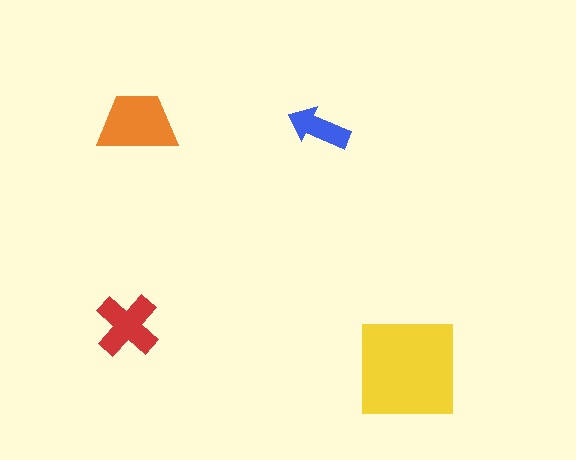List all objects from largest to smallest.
The yellow square, the orange trapezoid, the red cross, the blue arrow.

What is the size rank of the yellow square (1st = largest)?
1st.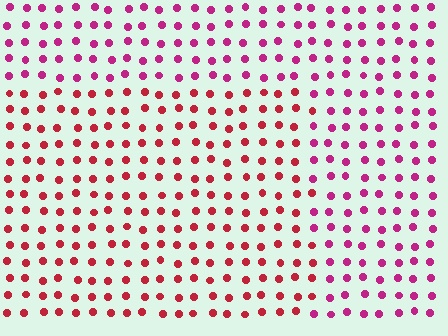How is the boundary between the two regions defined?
The boundary is defined purely by a slight shift in hue (about 30 degrees). Spacing, size, and orientation are identical on both sides.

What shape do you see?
I see a rectangle.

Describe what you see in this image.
The image is filled with small magenta elements in a uniform arrangement. A rectangle-shaped region is visible where the elements are tinted to a slightly different hue, forming a subtle color boundary.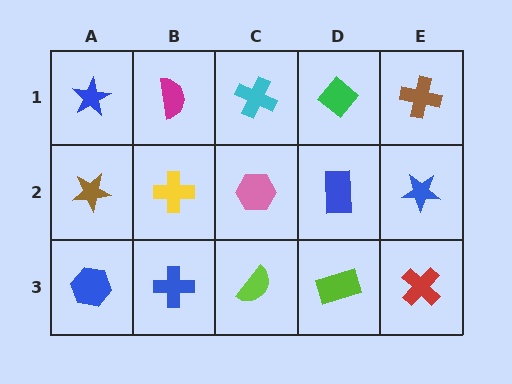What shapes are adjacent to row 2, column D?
A green diamond (row 1, column D), a lime rectangle (row 3, column D), a pink hexagon (row 2, column C), a blue star (row 2, column E).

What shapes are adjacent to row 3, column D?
A blue rectangle (row 2, column D), a lime semicircle (row 3, column C), a red cross (row 3, column E).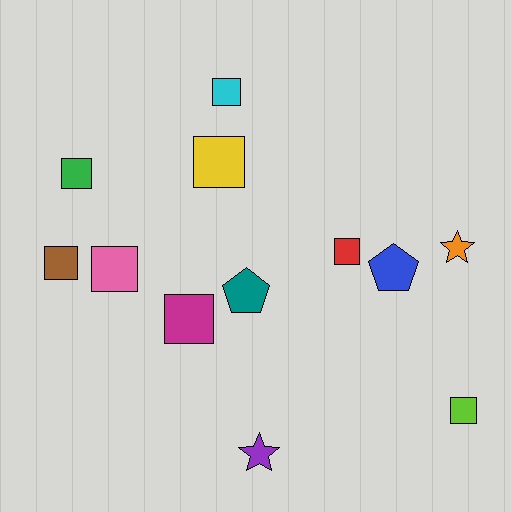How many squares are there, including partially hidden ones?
There are 8 squares.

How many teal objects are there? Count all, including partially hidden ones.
There is 1 teal object.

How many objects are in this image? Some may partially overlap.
There are 12 objects.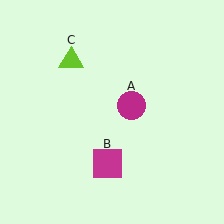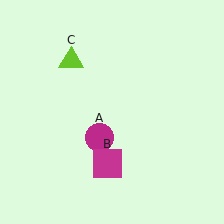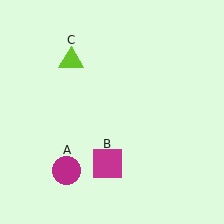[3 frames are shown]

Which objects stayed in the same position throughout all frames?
Magenta square (object B) and lime triangle (object C) remained stationary.